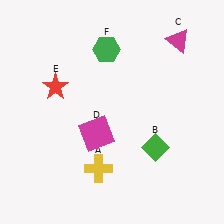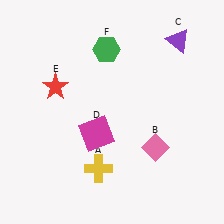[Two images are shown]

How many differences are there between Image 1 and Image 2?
There are 2 differences between the two images.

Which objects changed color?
B changed from green to pink. C changed from magenta to purple.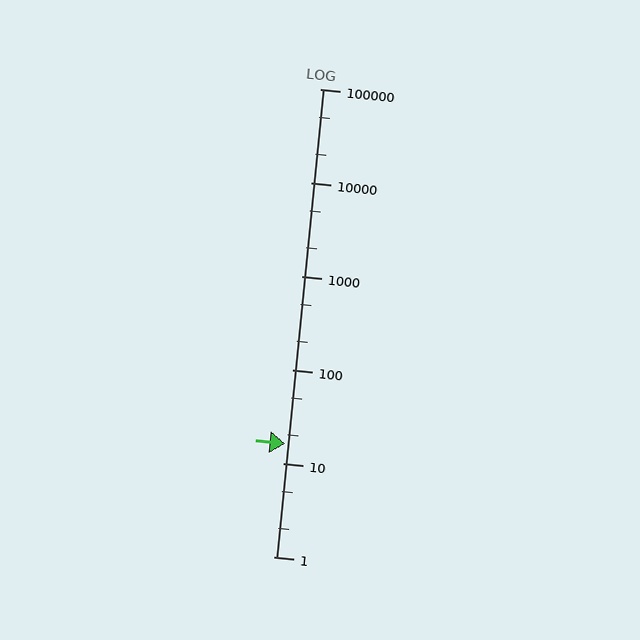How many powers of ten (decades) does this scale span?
The scale spans 5 decades, from 1 to 100000.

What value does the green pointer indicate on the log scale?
The pointer indicates approximately 16.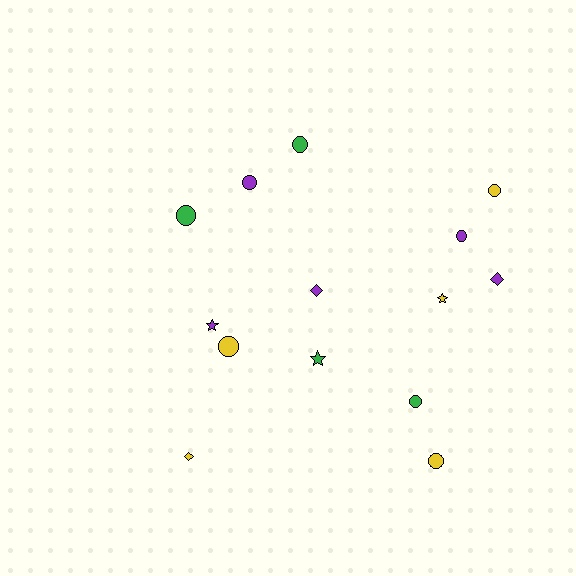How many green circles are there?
There are 3 green circles.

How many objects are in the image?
There are 14 objects.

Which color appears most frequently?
Yellow, with 5 objects.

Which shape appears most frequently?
Circle, with 8 objects.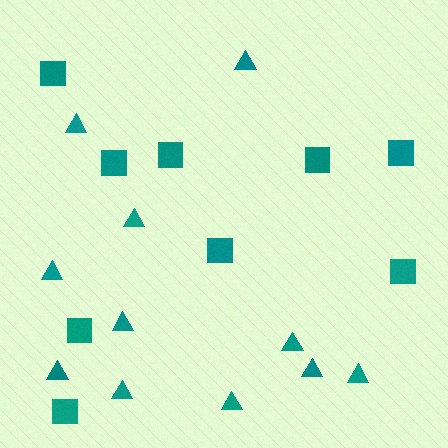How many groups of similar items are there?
There are 2 groups: one group of squares (9) and one group of triangles (11).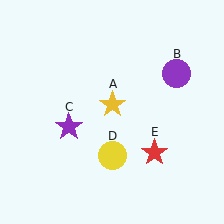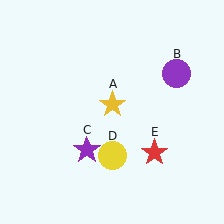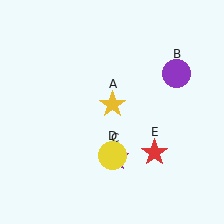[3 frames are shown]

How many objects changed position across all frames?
1 object changed position: purple star (object C).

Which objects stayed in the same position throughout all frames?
Yellow star (object A) and purple circle (object B) and yellow circle (object D) and red star (object E) remained stationary.